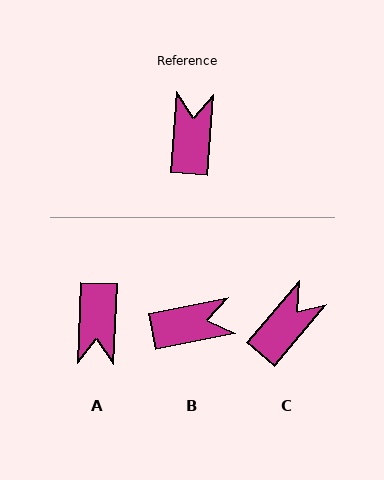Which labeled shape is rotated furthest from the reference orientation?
A, about 178 degrees away.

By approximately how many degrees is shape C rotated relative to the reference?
Approximately 36 degrees clockwise.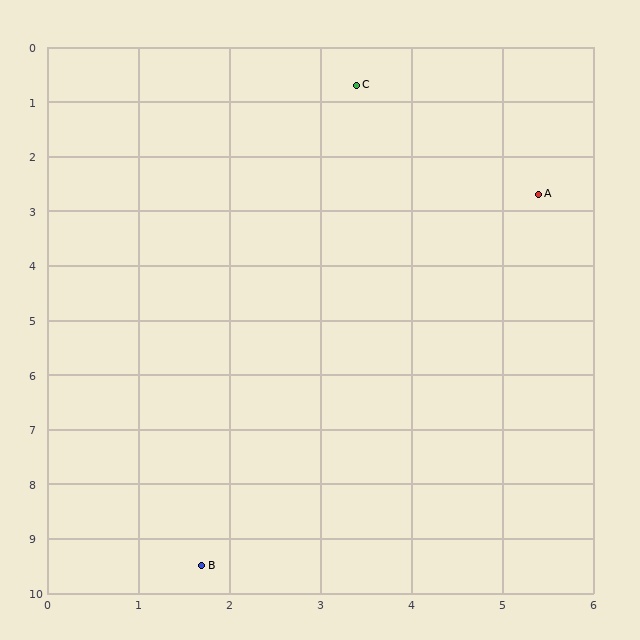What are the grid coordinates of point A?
Point A is at approximately (5.4, 2.7).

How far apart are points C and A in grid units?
Points C and A are about 2.8 grid units apart.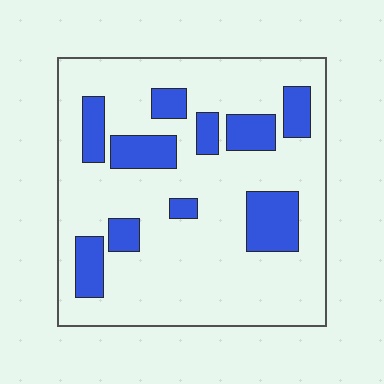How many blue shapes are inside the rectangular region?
10.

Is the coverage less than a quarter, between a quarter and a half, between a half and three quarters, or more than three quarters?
Less than a quarter.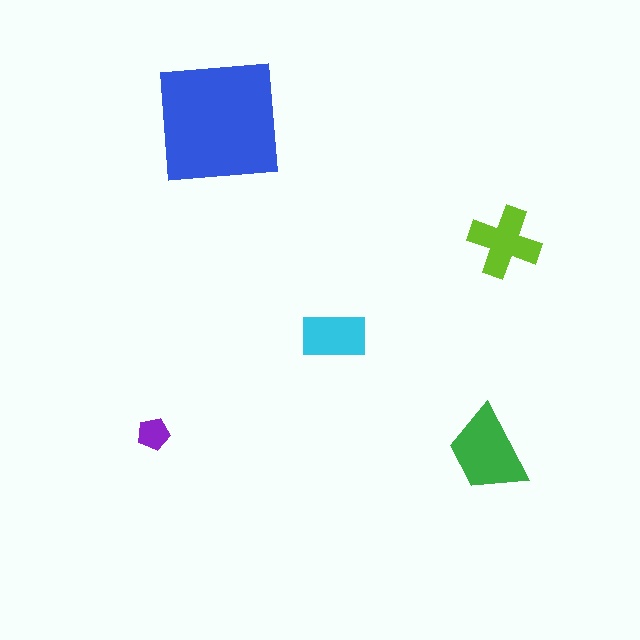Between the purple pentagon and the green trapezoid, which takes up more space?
The green trapezoid.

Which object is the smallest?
The purple pentagon.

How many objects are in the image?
There are 5 objects in the image.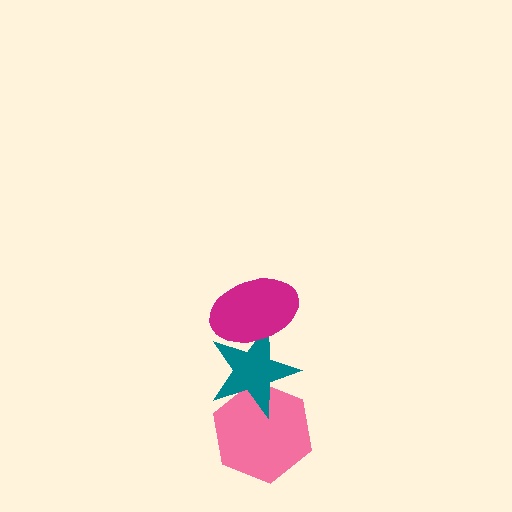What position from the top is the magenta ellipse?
The magenta ellipse is 1st from the top.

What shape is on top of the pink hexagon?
The teal star is on top of the pink hexagon.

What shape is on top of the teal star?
The magenta ellipse is on top of the teal star.